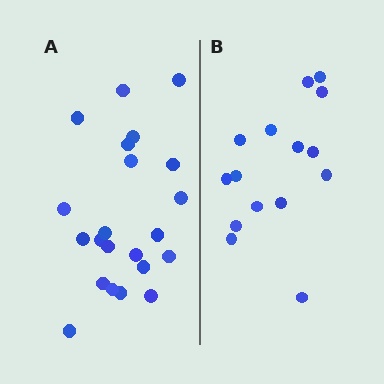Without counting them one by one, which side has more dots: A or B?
Region A (the left region) has more dots.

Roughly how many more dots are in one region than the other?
Region A has roughly 8 or so more dots than region B.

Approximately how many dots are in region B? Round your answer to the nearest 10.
About 20 dots. (The exact count is 15, which rounds to 20.)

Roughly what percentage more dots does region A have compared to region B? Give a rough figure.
About 45% more.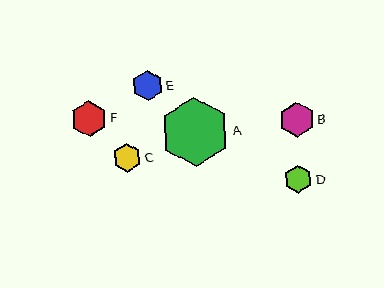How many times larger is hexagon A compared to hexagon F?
Hexagon A is approximately 1.9 times the size of hexagon F.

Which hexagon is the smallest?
Hexagon D is the smallest with a size of approximately 28 pixels.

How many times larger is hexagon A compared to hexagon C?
Hexagon A is approximately 2.4 times the size of hexagon C.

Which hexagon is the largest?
Hexagon A is the largest with a size of approximately 69 pixels.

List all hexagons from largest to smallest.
From largest to smallest: A, F, B, E, C, D.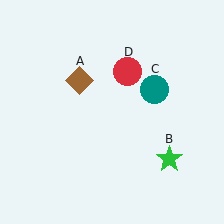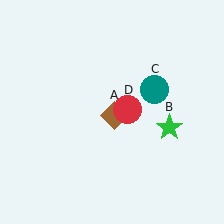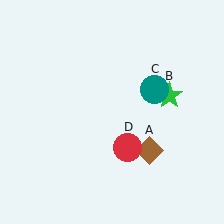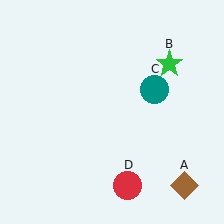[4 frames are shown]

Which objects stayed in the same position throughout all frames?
Teal circle (object C) remained stationary.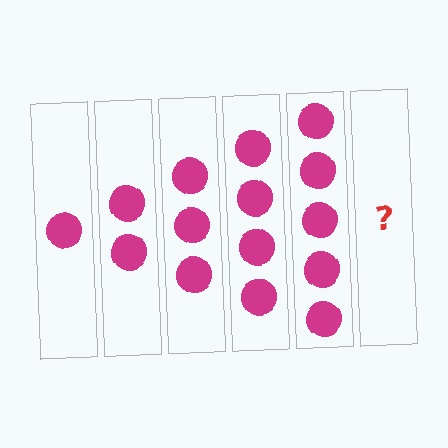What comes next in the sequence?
The next element should be 6 circles.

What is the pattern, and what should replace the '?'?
The pattern is that each step adds one more circle. The '?' should be 6 circles.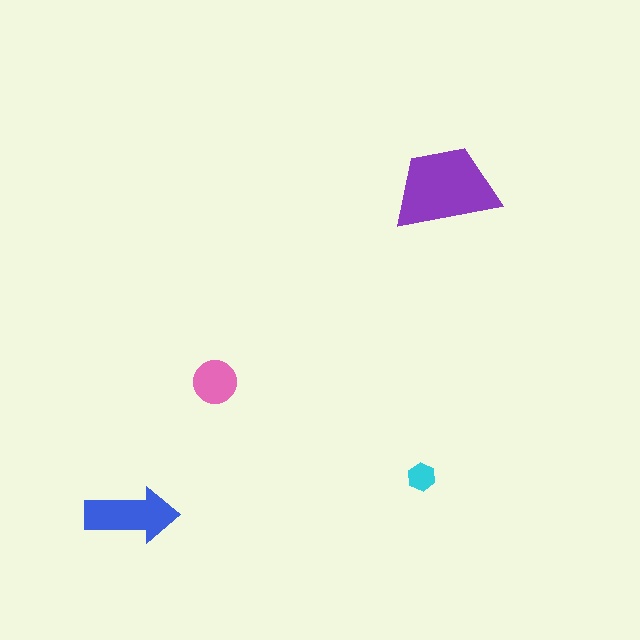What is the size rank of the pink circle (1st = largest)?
3rd.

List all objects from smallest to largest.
The cyan hexagon, the pink circle, the blue arrow, the purple trapezoid.